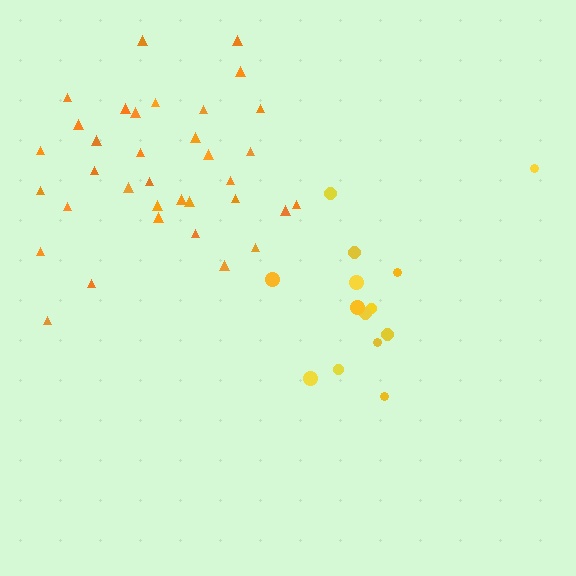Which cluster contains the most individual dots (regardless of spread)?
Orange (35).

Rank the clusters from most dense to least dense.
orange, yellow.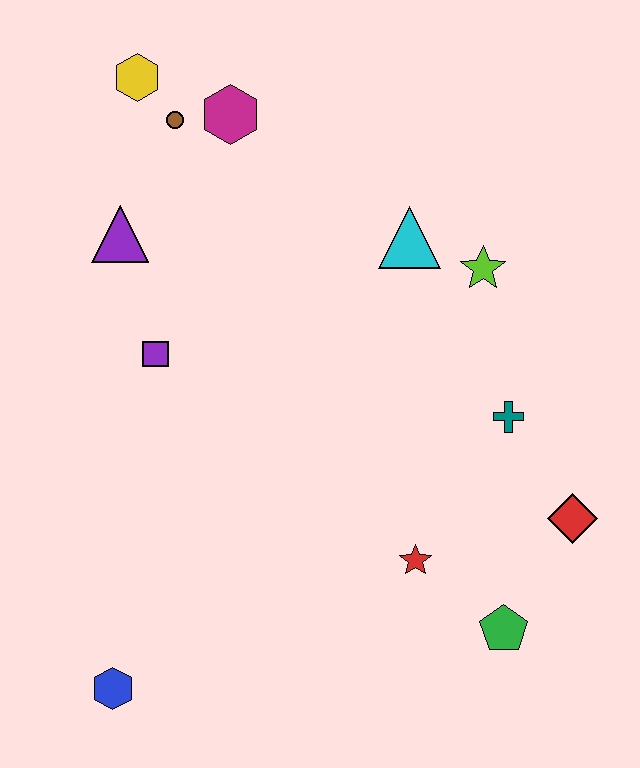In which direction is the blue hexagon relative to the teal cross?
The blue hexagon is to the left of the teal cross.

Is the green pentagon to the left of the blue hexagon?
No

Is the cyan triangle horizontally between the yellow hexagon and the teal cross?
Yes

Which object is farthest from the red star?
The yellow hexagon is farthest from the red star.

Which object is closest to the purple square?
The purple triangle is closest to the purple square.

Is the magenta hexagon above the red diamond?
Yes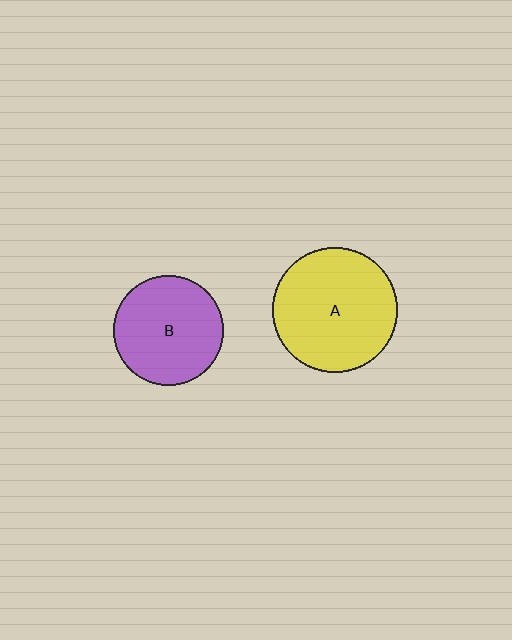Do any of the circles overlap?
No, none of the circles overlap.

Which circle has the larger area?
Circle A (yellow).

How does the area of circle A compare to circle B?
Approximately 1.3 times.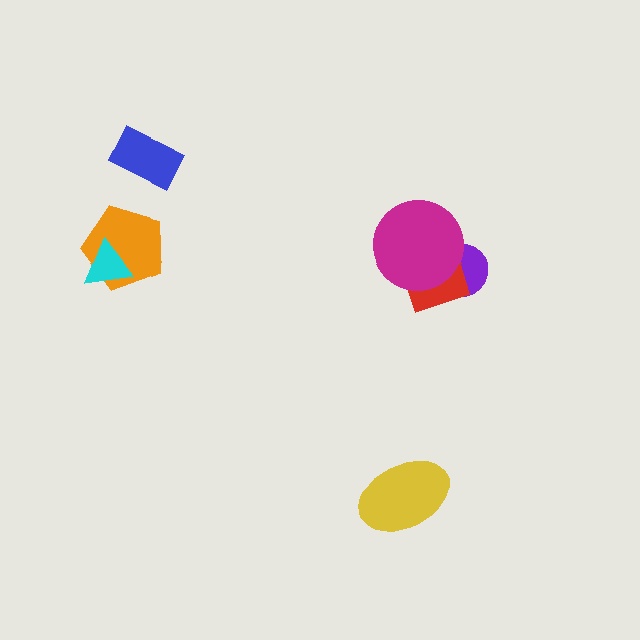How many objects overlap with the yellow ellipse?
0 objects overlap with the yellow ellipse.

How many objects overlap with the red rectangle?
2 objects overlap with the red rectangle.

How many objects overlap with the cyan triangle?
1 object overlaps with the cyan triangle.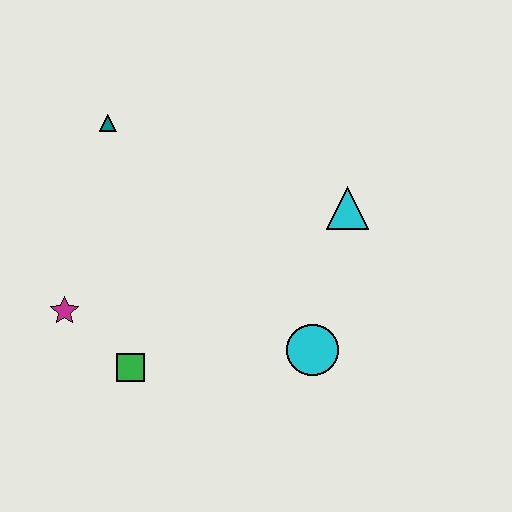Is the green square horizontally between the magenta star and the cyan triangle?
Yes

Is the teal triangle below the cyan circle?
No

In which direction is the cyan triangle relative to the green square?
The cyan triangle is to the right of the green square.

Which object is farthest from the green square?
The cyan triangle is farthest from the green square.